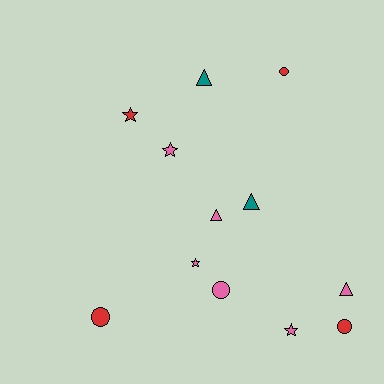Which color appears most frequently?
Pink, with 6 objects.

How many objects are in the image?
There are 12 objects.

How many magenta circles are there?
There are no magenta circles.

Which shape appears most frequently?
Star, with 4 objects.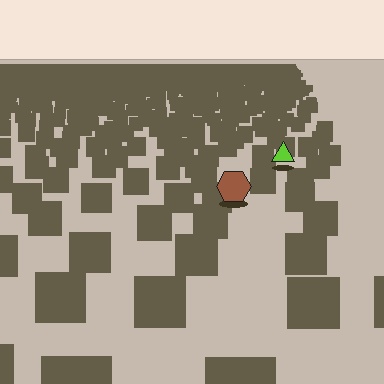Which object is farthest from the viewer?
The lime triangle is farthest from the viewer. It appears smaller and the ground texture around it is denser.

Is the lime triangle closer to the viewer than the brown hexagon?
No. The brown hexagon is closer — you can tell from the texture gradient: the ground texture is coarser near it.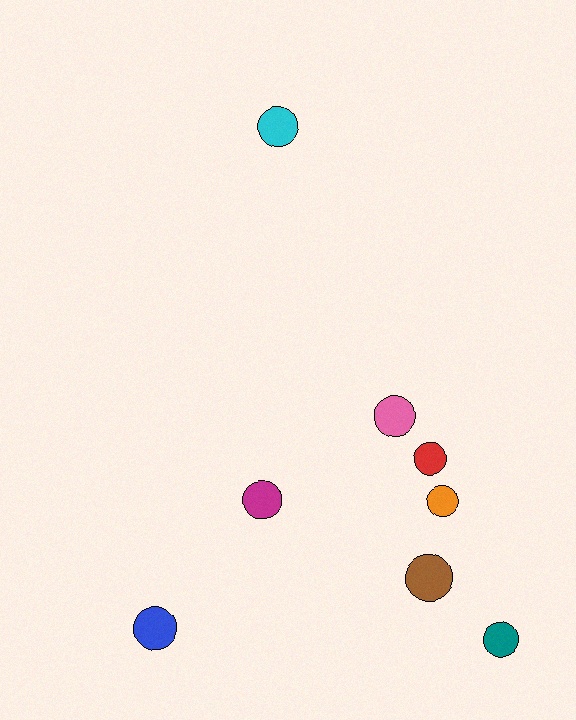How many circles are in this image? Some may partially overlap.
There are 8 circles.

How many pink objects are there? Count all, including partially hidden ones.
There is 1 pink object.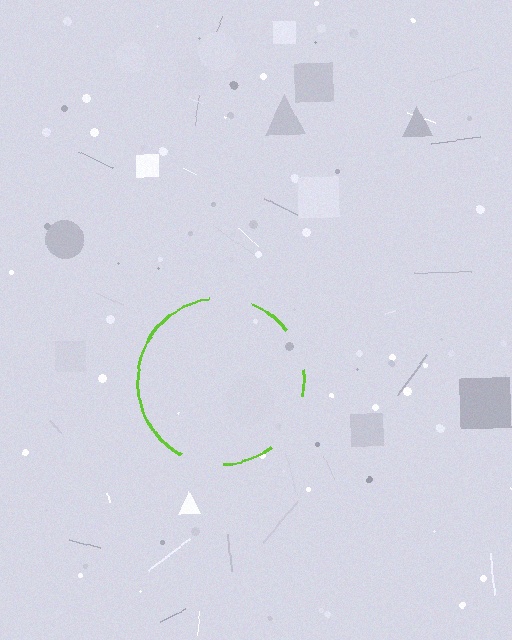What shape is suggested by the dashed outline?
The dashed outline suggests a circle.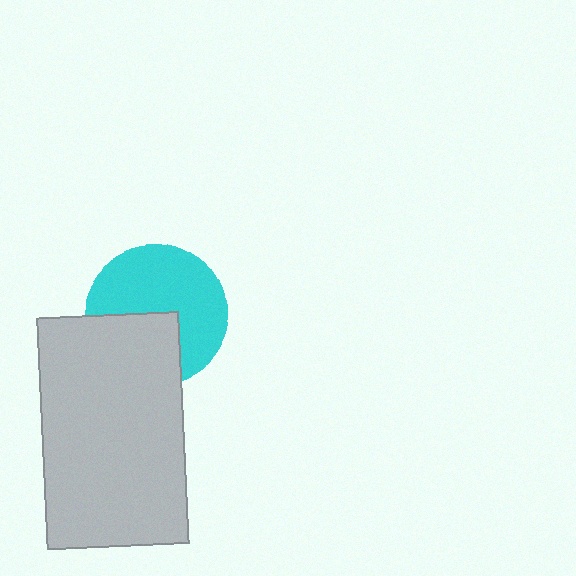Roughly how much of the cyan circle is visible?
About half of it is visible (roughly 63%).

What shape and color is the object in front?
The object in front is a light gray rectangle.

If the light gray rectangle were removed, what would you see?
You would see the complete cyan circle.